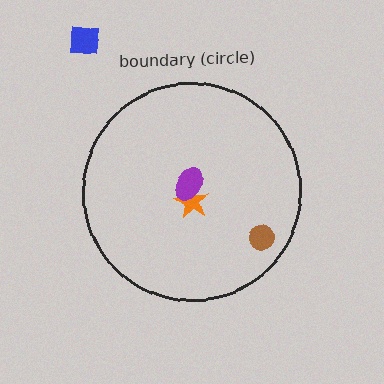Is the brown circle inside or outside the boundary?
Inside.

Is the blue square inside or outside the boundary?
Outside.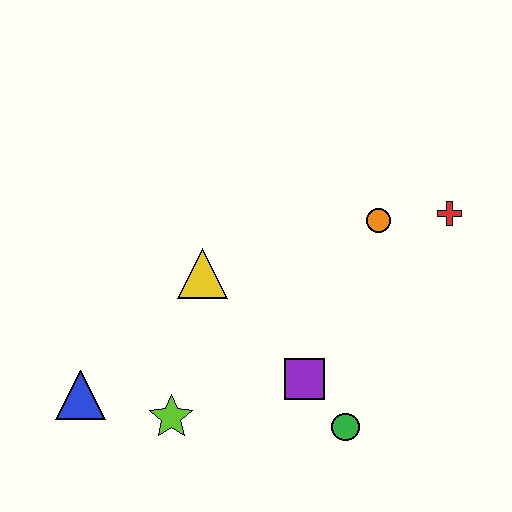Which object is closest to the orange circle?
The red cross is closest to the orange circle.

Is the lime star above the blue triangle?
No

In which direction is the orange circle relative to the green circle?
The orange circle is above the green circle.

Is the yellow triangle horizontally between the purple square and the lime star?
Yes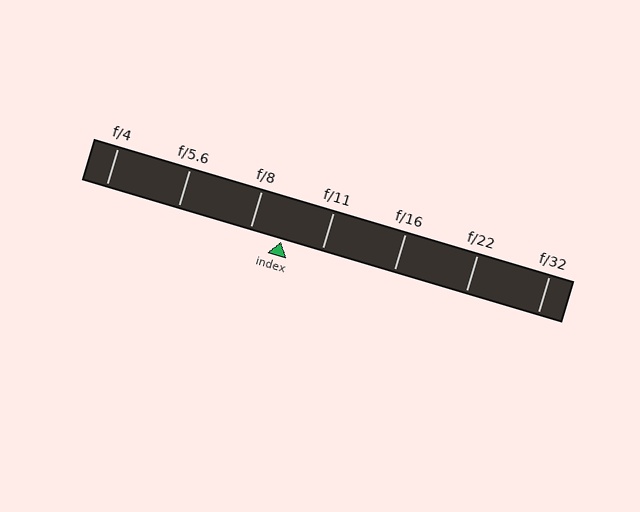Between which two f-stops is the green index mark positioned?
The index mark is between f/8 and f/11.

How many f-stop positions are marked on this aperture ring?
There are 7 f-stop positions marked.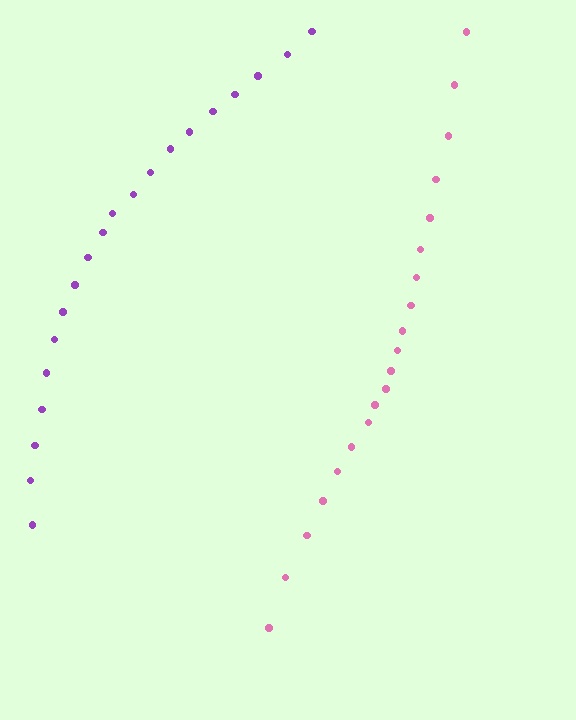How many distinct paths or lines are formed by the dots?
There are 2 distinct paths.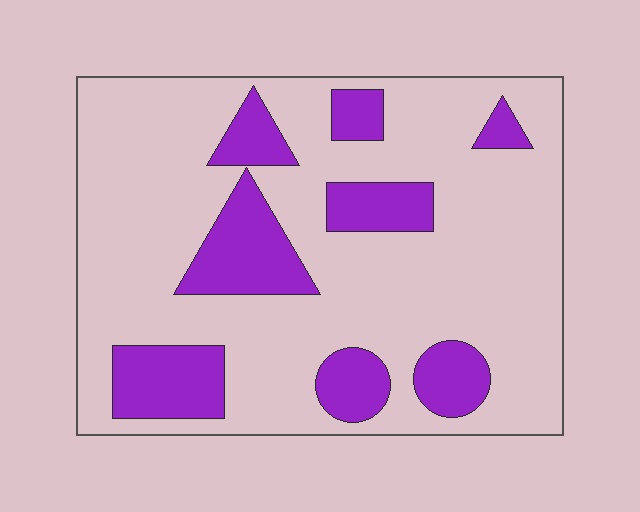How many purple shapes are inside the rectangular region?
8.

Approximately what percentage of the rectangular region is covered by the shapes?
Approximately 25%.